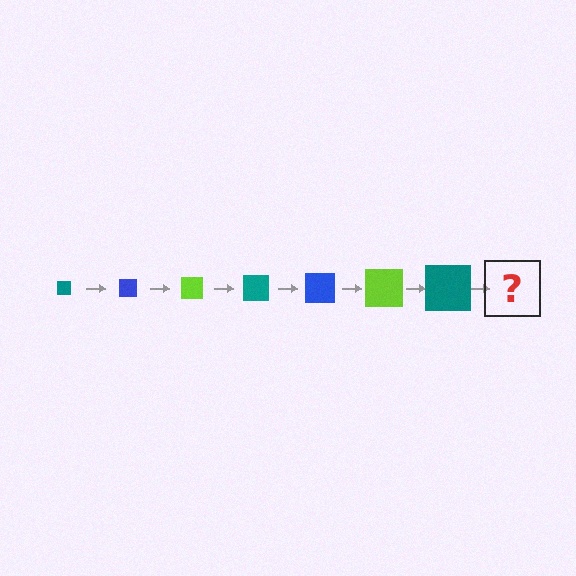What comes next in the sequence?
The next element should be a blue square, larger than the previous one.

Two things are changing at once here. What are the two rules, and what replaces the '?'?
The two rules are that the square grows larger each step and the color cycles through teal, blue, and lime. The '?' should be a blue square, larger than the previous one.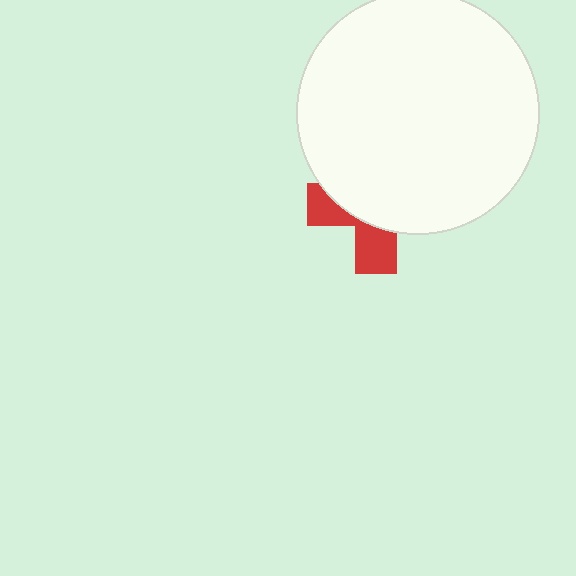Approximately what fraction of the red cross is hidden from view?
Roughly 67% of the red cross is hidden behind the white circle.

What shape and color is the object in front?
The object in front is a white circle.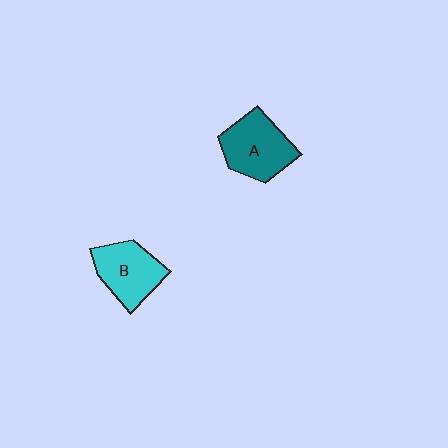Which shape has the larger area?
Shape A (teal).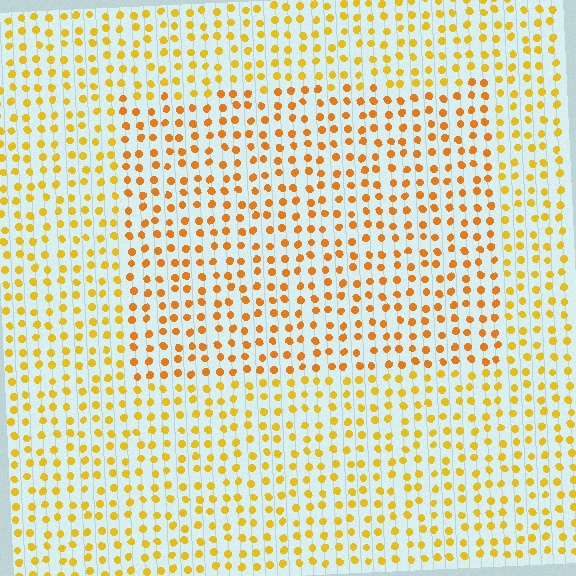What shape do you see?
I see a rectangle.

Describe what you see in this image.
The image is filled with small yellow elements in a uniform arrangement. A rectangle-shaped region is visible where the elements are tinted to a slightly different hue, forming a subtle color boundary.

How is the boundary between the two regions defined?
The boundary is defined purely by a slight shift in hue (about 20 degrees). Spacing, size, and orientation are identical on both sides.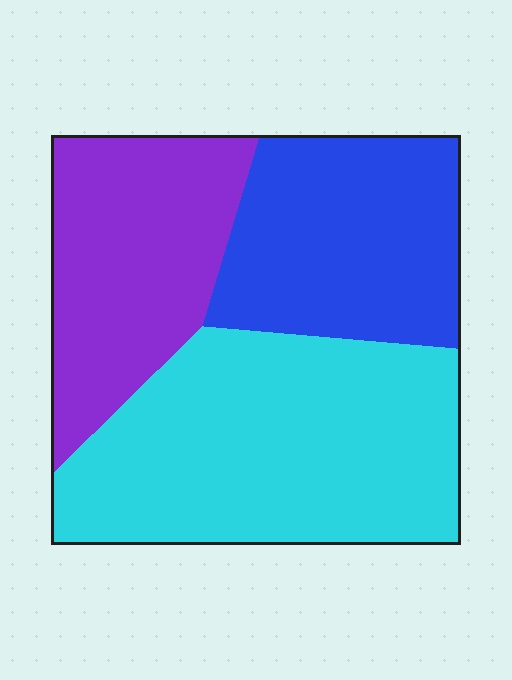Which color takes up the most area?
Cyan, at roughly 45%.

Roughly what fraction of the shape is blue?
Blue takes up about one quarter (1/4) of the shape.